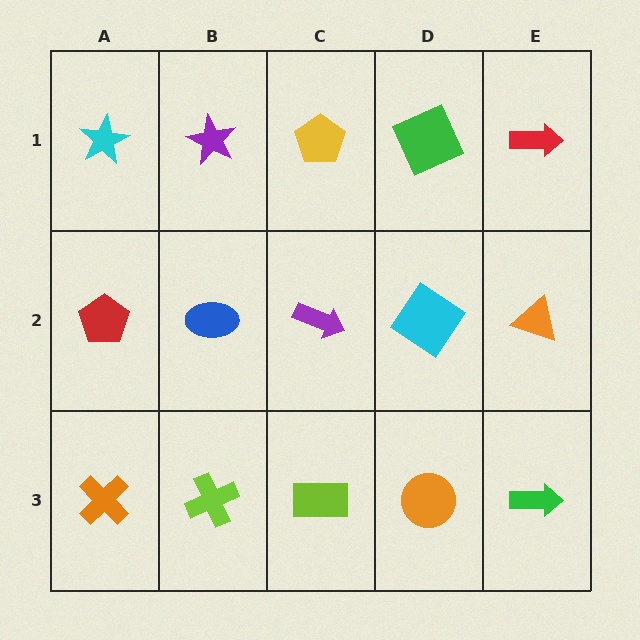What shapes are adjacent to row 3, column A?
A red pentagon (row 2, column A), a lime cross (row 3, column B).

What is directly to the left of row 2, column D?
A purple arrow.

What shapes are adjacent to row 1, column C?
A purple arrow (row 2, column C), a purple star (row 1, column B), a green square (row 1, column D).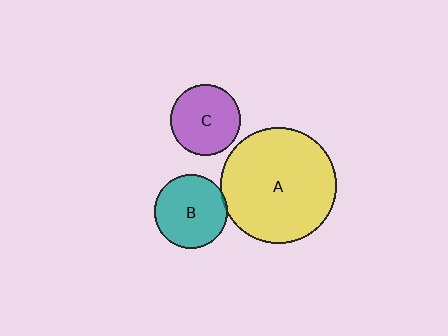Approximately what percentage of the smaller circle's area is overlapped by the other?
Approximately 5%.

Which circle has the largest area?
Circle A (yellow).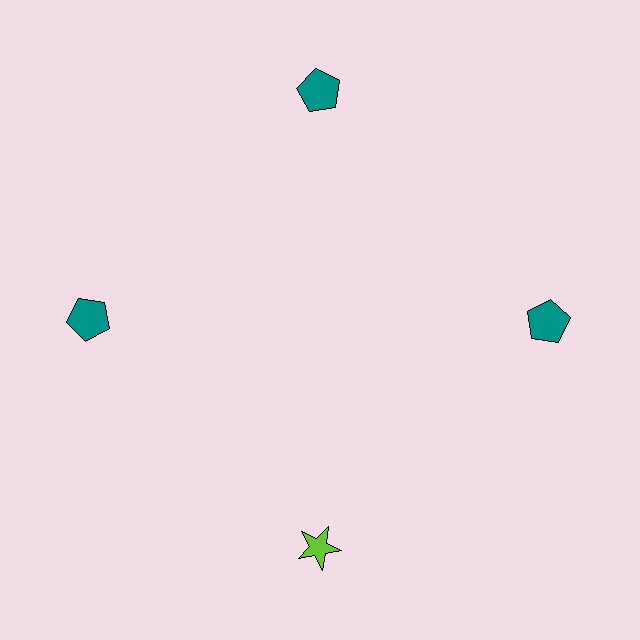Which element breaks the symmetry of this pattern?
The lime star at roughly the 6 o'clock position breaks the symmetry. All other shapes are teal pentagons.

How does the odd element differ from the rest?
It differs in both color (lime instead of teal) and shape (star instead of pentagon).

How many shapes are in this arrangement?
There are 4 shapes arranged in a ring pattern.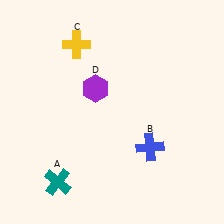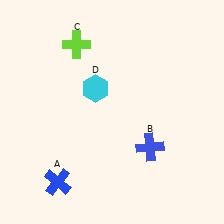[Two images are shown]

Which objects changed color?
A changed from teal to blue. C changed from yellow to lime. D changed from purple to cyan.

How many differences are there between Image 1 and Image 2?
There are 3 differences between the two images.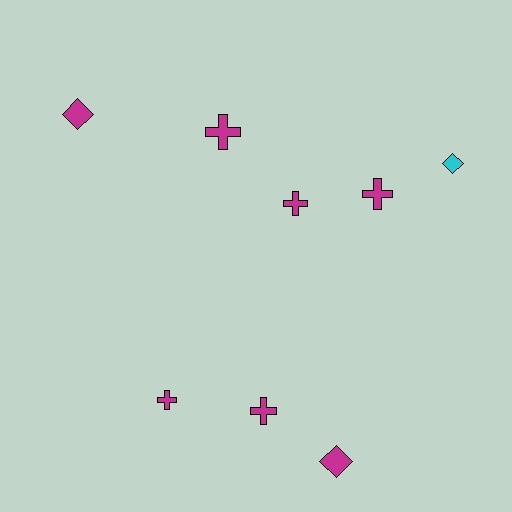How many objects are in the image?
There are 8 objects.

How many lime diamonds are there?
There are no lime diamonds.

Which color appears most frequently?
Magenta, with 7 objects.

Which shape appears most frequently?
Cross, with 5 objects.